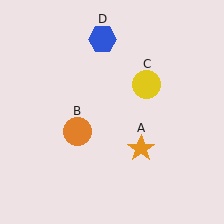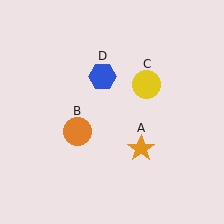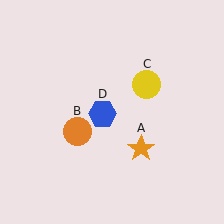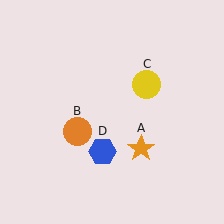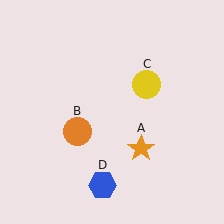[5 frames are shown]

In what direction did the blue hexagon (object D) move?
The blue hexagon (object D) moved down.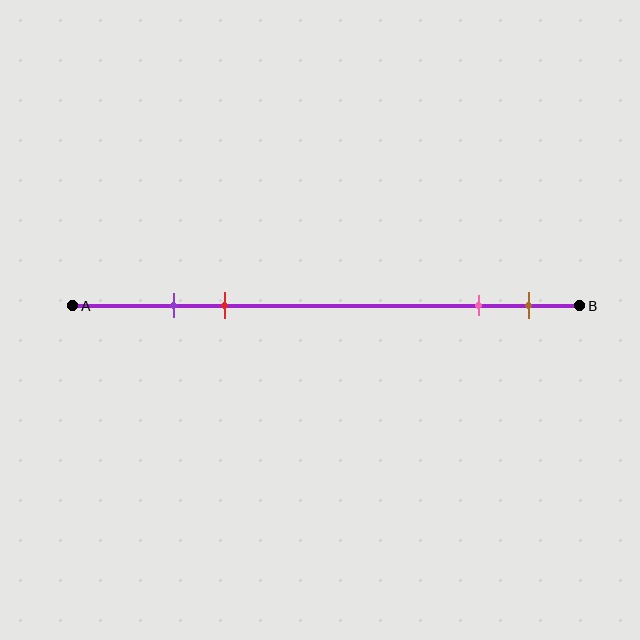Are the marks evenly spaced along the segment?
No, the marks are not evenly spaced.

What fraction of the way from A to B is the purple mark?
The purple mark is approximately 20% (0.2) of the way from A to B.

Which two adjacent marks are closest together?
The purple and red marks are the closest adjacent pair.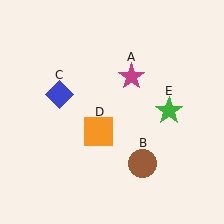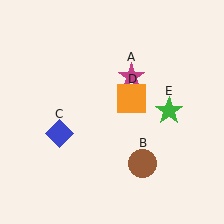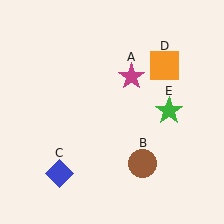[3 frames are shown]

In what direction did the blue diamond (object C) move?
The blue diamond (object C) moved down.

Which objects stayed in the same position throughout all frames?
Magenta star (object A) and brown circle (object B) and green star (object E) remained stationary.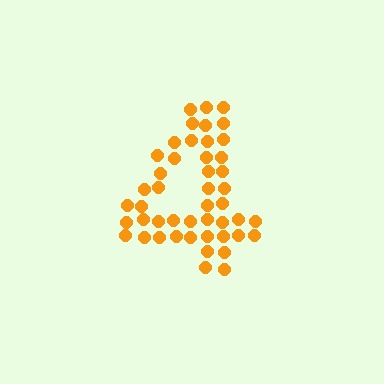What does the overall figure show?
The overall figure shows the digit 4.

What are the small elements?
The small elements are circles.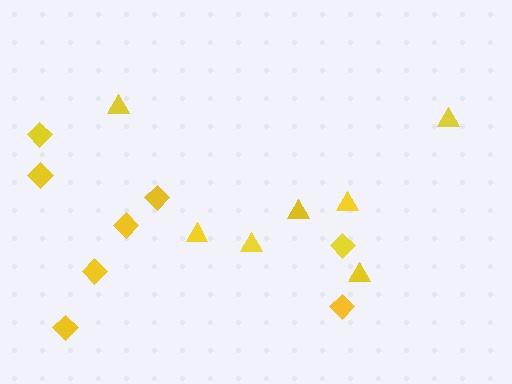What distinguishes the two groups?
There are 2 groups: one group of diamonds (8) and one group of triangles (7).